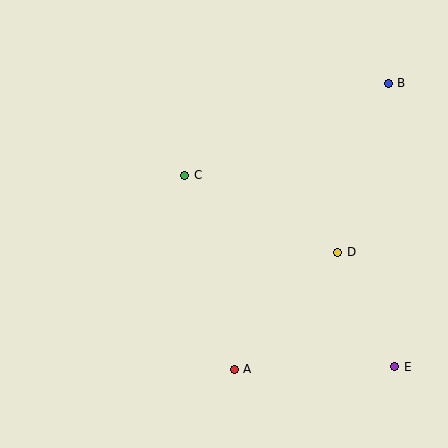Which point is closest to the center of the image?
Point C at (185, 175) is closest to the center.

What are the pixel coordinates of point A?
Point A is at (234, 369).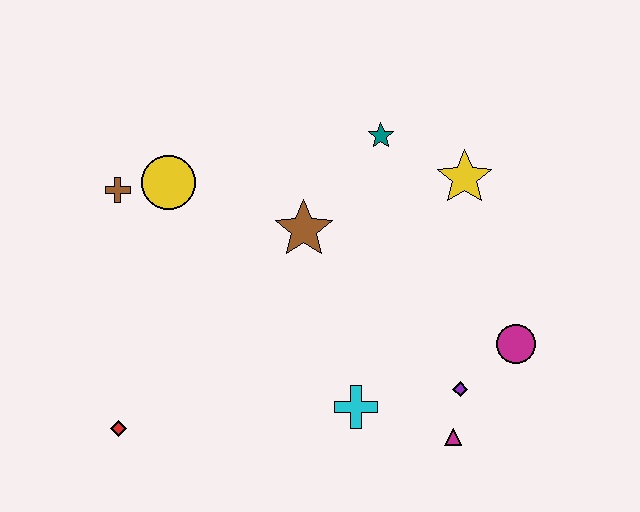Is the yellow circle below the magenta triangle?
No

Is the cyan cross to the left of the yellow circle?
No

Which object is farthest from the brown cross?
The magenta circle is farthest from the brown cross.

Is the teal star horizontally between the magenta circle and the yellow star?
No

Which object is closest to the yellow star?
The teal star is closest to the yellow star.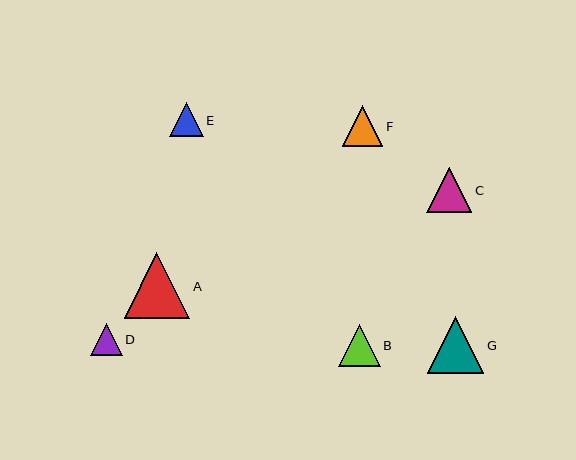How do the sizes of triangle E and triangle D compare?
Triangle E and triangle D are approximately the same size.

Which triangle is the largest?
Triangle A is the largest with a size of approximately 66 pixels.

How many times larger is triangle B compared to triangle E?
Triangle B is approximately 1.2 times the size of triangle E.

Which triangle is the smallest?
Triangle D is the smallest with a size of approximately 32 pixels.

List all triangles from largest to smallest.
From largest to smallest: A, G, C, B, F, E, D.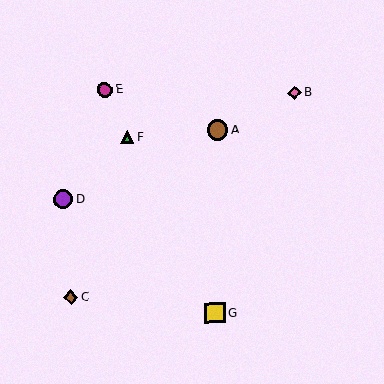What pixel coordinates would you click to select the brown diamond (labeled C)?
Click at (71, 297) to select the brown diamond C.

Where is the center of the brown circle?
The center of the brown circle is at (217, 130).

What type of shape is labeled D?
Shape D is a purple circle.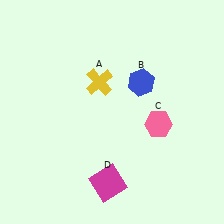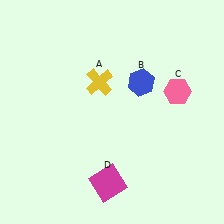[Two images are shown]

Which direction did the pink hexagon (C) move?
The pink hexagon (C) moved up.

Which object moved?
The pink hexagon (C) moved up.